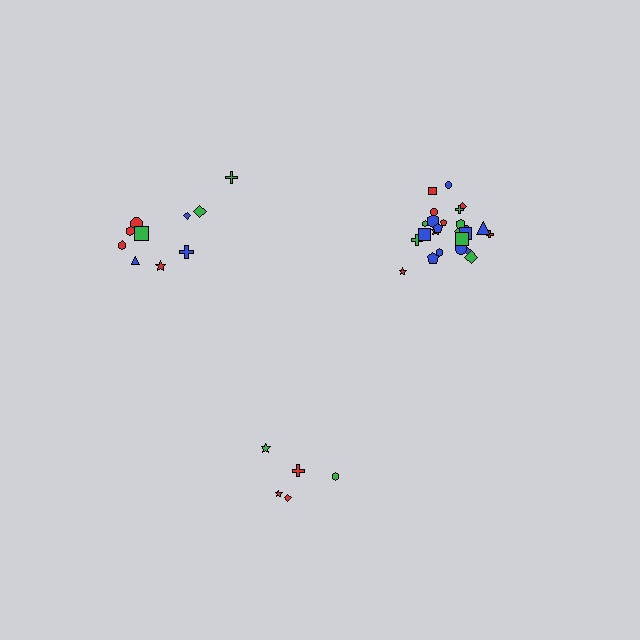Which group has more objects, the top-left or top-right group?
The top-right group.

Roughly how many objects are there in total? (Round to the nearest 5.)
Roughly 40 objects in total.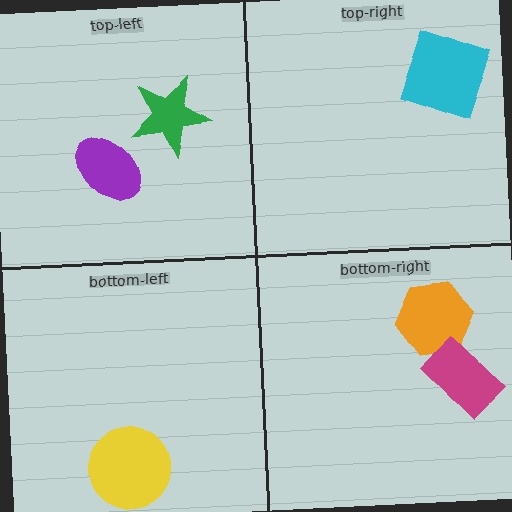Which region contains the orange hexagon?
The bottom-right region.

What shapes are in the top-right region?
The cyan square.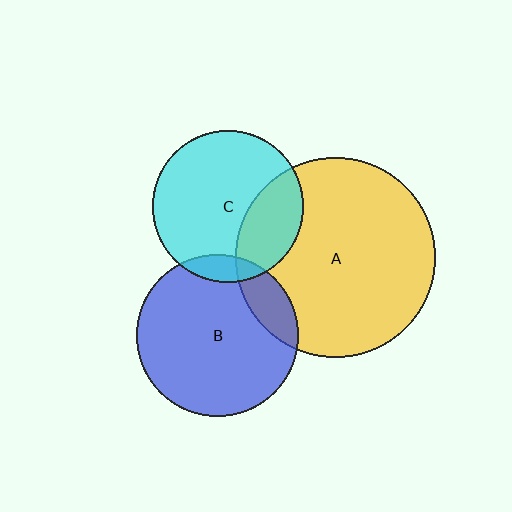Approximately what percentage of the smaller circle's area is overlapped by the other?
Approximately 30%.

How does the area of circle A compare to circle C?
Approximately 1.7 times.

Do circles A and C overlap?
Yes.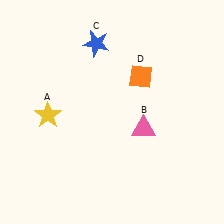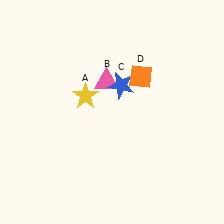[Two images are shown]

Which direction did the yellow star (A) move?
The yellow star (A) moved right.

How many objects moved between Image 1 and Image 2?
3 objects moved between the two images.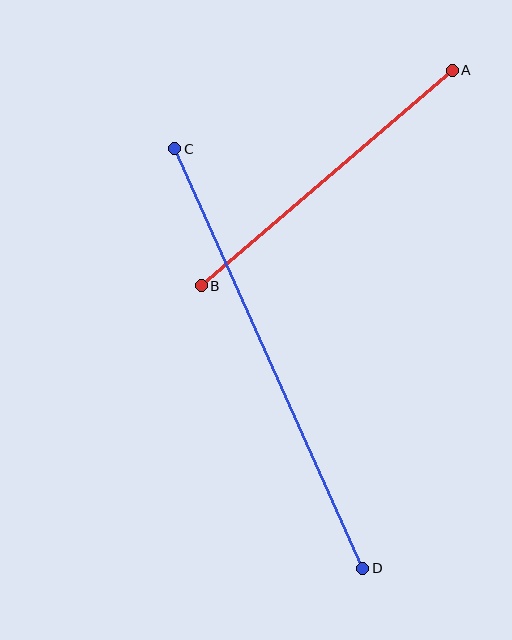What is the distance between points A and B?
The distance is approximately 331 pixels.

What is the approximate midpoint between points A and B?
The midpoint is at approximately (327, 178) pixels.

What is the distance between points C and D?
The distance is approximately 459 pixels.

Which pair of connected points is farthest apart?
Points C and D are farthest apart.